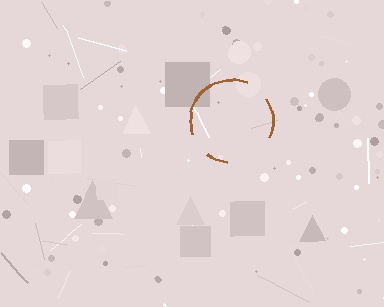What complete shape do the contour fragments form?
The contour fragments form a circle.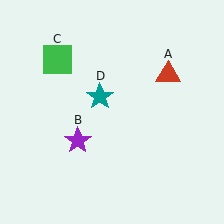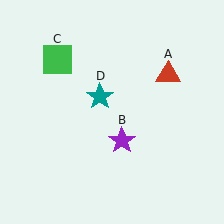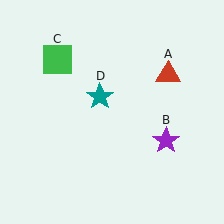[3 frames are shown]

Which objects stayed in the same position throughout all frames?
Red triangle (object A) and green square (object C) and teal star (object D) remained stationary.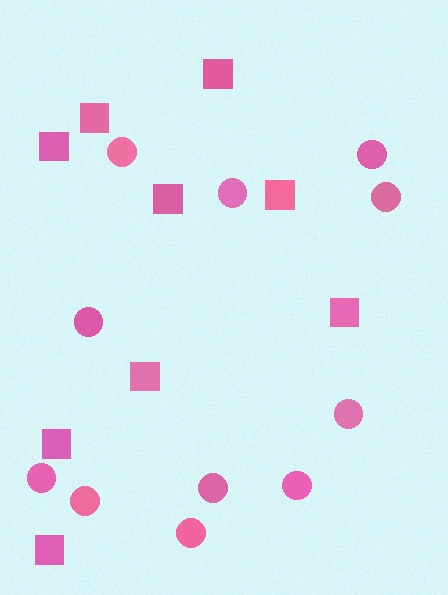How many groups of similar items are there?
There are 2 groups: one group of squares (9) and one group of circles (11).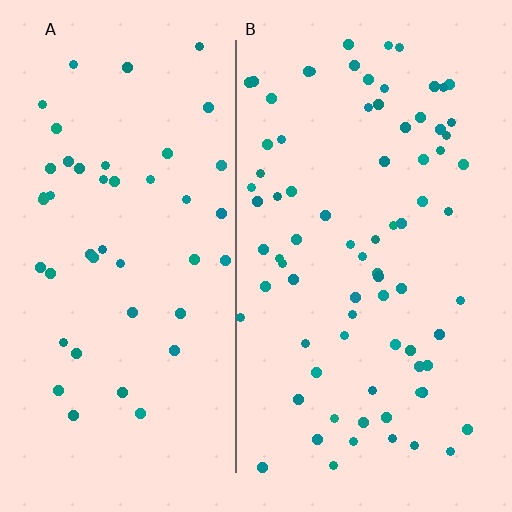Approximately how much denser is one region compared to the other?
Approximately 1.7× — region B over region A.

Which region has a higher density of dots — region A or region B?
B (the right).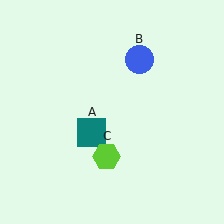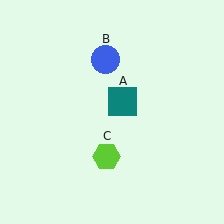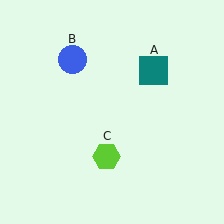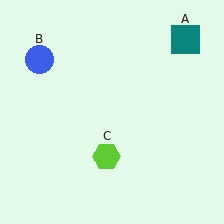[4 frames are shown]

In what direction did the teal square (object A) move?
The teal square (object A) moved up and to the right.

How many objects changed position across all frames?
2 objects changed position: teal square (object A), blue circle (object B).